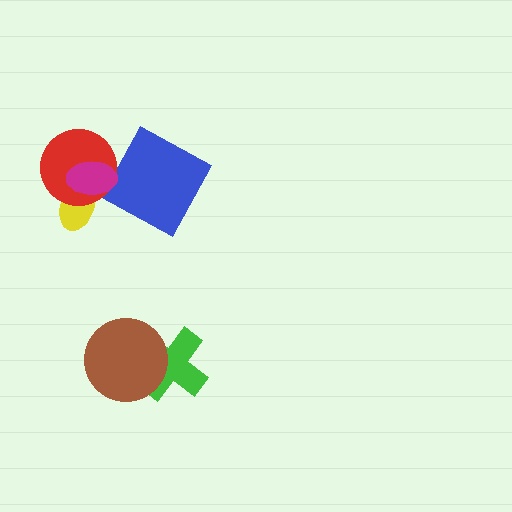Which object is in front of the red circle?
The magenta ellipse is in front of the red circle.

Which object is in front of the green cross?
The brown circle is in front of the green cross.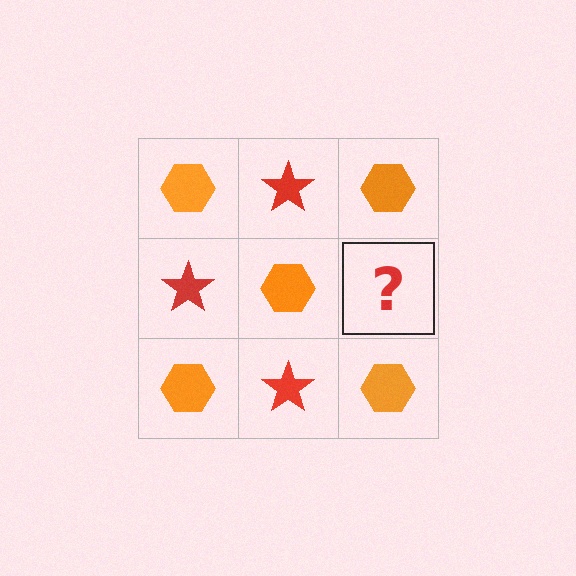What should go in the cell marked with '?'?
The missing cell should contain a red star.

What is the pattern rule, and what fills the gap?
The rule is that it alternates orange hexagon and red star in a checkerboard pattern. The gap should be filled with a red star.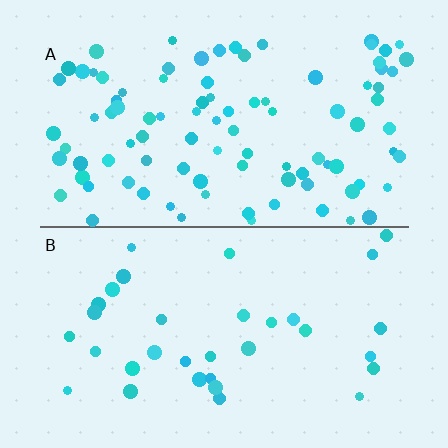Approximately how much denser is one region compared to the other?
Approximately 2.8× — region A over region B.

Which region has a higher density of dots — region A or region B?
A (the top).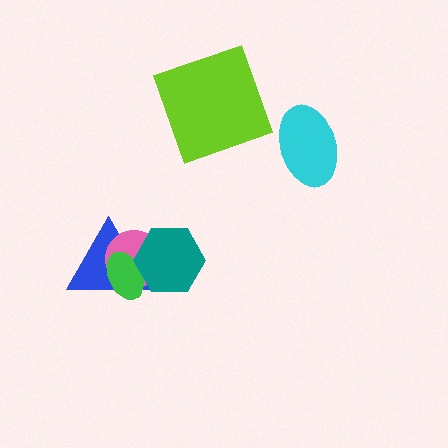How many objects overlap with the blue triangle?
3 objects overlap with the blue triangle.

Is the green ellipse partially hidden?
Yes, it is partially covered by another shape.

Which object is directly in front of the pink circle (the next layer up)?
The green ellipse is directly in front of the pink circle.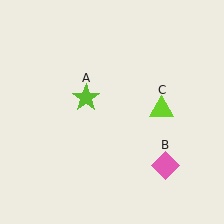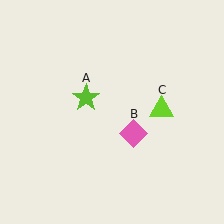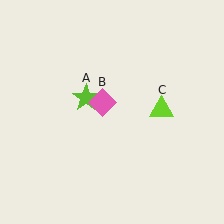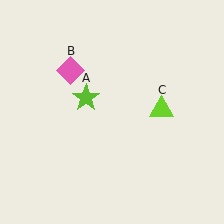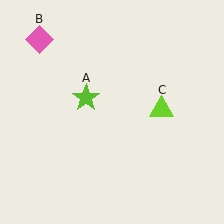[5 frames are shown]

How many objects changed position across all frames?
1 object changed position: pink diamond (object B).